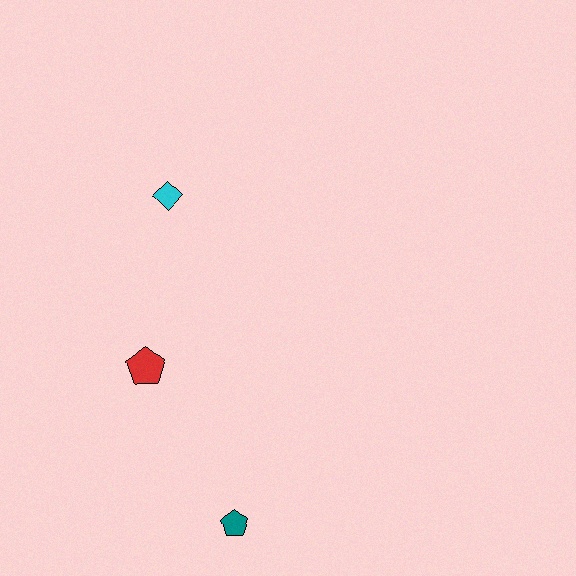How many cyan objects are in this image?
There is 1 cyan object.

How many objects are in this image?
There are 3 objects.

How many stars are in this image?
There are no stars.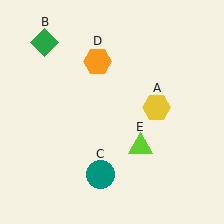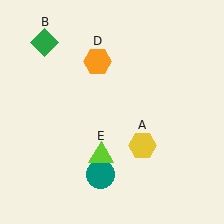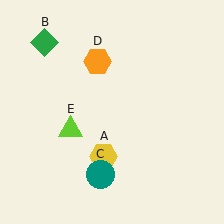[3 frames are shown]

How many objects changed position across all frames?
2 objects changed position: yellow hexagon (object A), lime triangle (object E).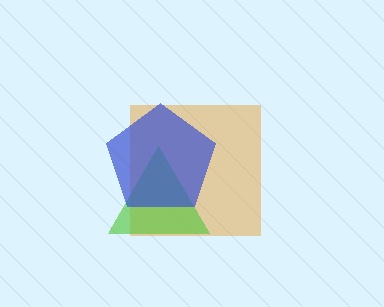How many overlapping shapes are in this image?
There are 3 overlapping shapes in the image.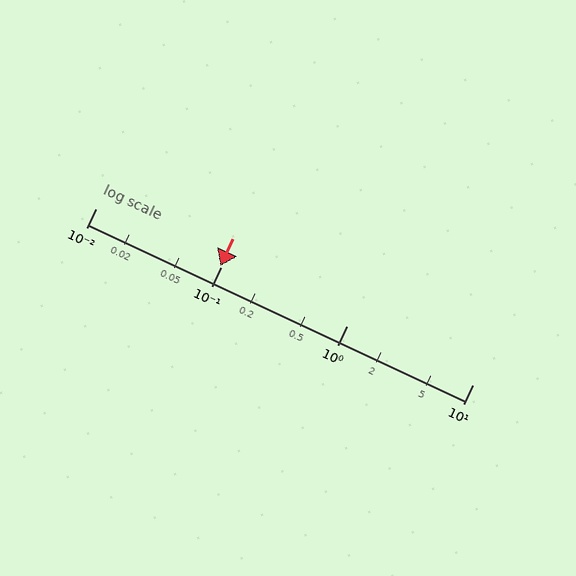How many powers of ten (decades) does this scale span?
The scale spans 3 decades, from 0.01 to 10.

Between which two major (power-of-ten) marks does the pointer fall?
The pointer is between 0.01 and 0.1.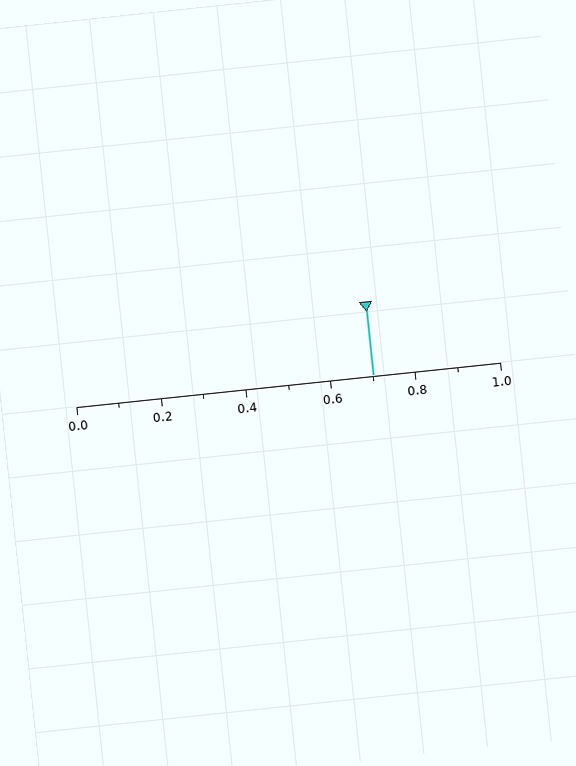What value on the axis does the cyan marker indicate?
The marker indicates approximately 0.7.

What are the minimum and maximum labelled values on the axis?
The axis runs from 0.0 to 1.0.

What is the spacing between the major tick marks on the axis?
The major ticks are spaced 0.2 apart.